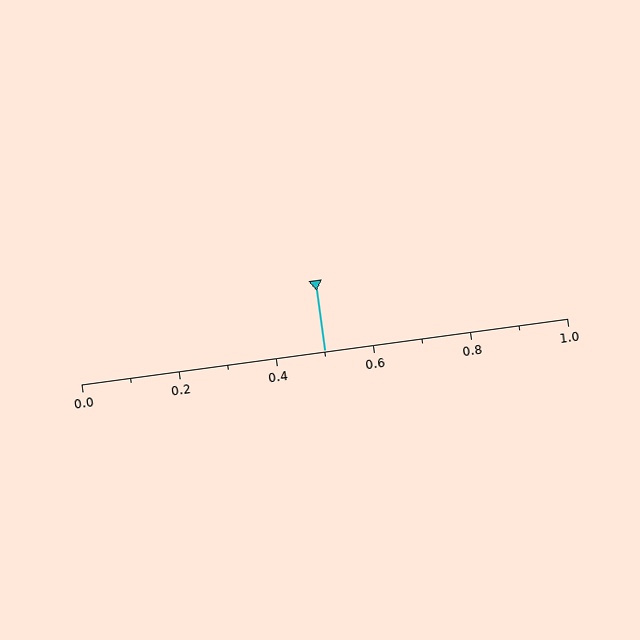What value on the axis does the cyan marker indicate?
The marker indicates approximately 0.5.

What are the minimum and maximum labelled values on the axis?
The axis runs from 0.0 to 1.0.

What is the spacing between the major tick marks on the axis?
The major ticks are spaced 0.2 apart.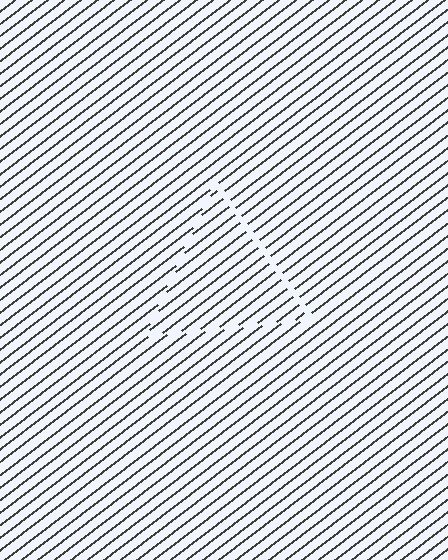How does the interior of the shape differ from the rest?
The interior of the shape contains the same grating, shifted by half a period — the contour is defined by the phase discontinuity where line-ends from the inner and outer gratings abut.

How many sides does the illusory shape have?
3 sides — the line-ends trace a triangle.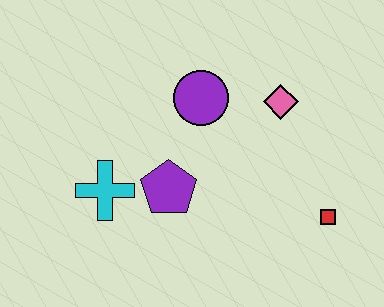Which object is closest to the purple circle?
The pink diamond is closest to the purple circle.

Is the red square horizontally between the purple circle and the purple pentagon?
No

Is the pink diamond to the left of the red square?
Yes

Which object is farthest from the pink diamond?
The cyan cross is farthest from the pink diamond.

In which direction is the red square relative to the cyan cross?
The red square is to the right of the cyan cross.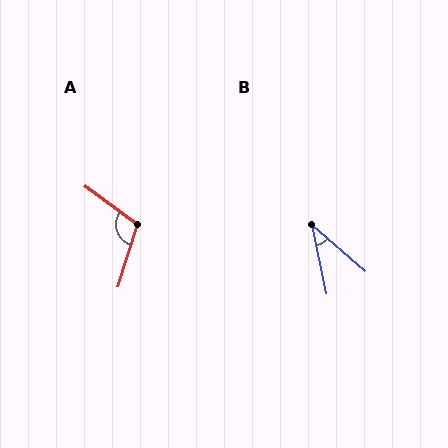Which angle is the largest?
A, at approximately 109 degrees.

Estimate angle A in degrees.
Approximately 109 degrees.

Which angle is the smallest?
B, at approximately 37 degrees.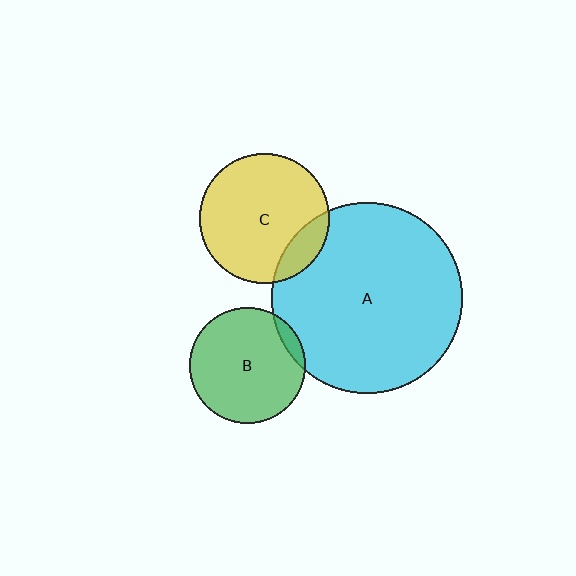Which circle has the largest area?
Circle A (cyan).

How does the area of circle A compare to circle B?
Approximately 2.7 times.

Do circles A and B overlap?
Yes.